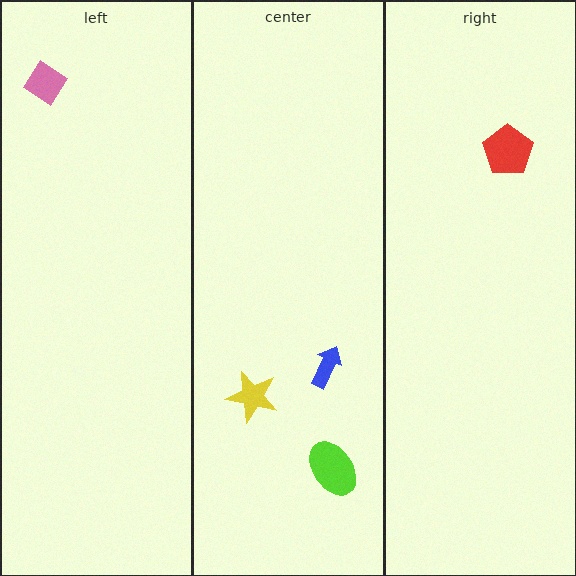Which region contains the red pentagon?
The right region.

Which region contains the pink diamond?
The left region.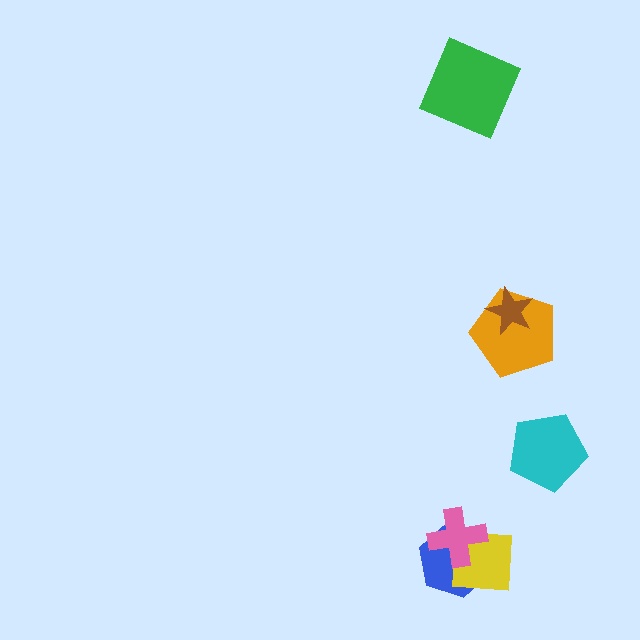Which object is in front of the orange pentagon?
The brown star is in front of the orange pentagon.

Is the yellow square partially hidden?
Yes, it is partially covered by another shape.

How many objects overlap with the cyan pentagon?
0 objects overlap with the cyan pentagon.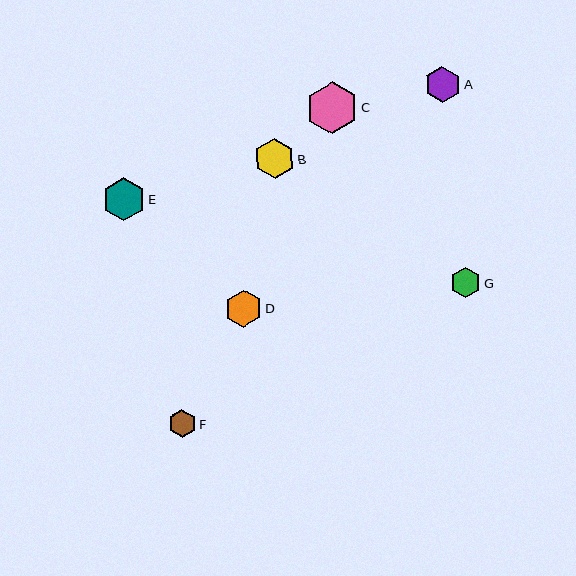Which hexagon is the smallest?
Hexagon F is the smallest with a size of approximately 28 pixels.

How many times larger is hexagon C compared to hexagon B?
Hexagon C is approximately 1.3 times the size of hexagon B.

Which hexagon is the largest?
Hexagon C is the largest with a size of approximately 52 pixels.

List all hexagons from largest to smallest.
From largest to smallest: C, E, B, D, A, G, F.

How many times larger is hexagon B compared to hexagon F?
Hexagon B is approximately 1.4 times the size of hexagon F.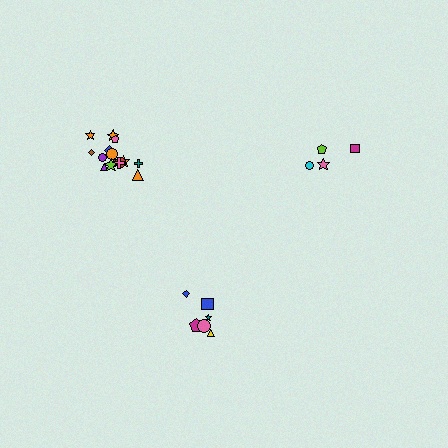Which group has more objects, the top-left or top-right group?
The top-left group.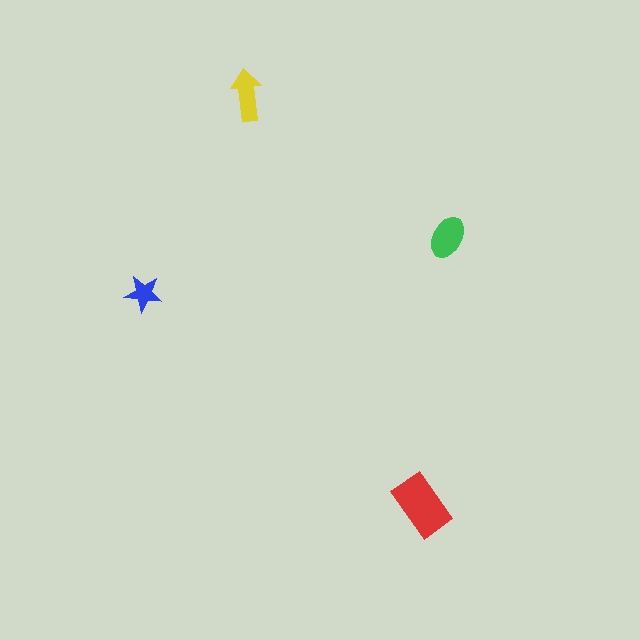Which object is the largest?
The red rectangle.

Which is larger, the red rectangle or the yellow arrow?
The red rectangle.